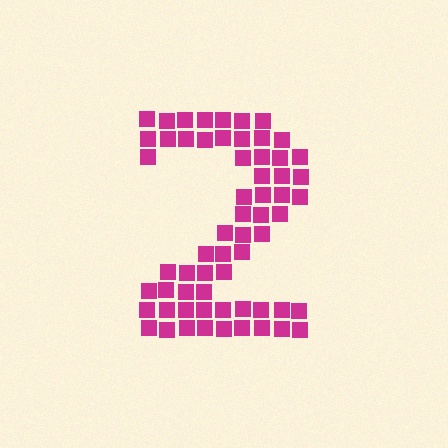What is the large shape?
The large shape is the digit 2.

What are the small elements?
The small elements are squares.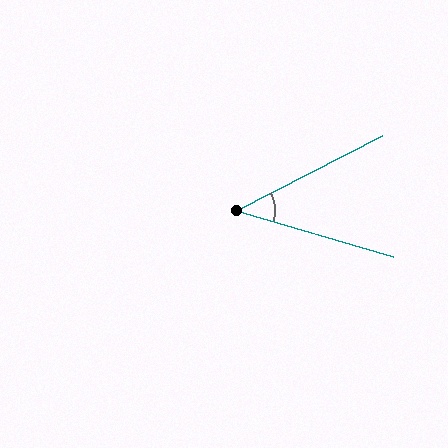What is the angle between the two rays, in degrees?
Approximately 43 degrees.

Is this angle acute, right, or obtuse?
It is acute.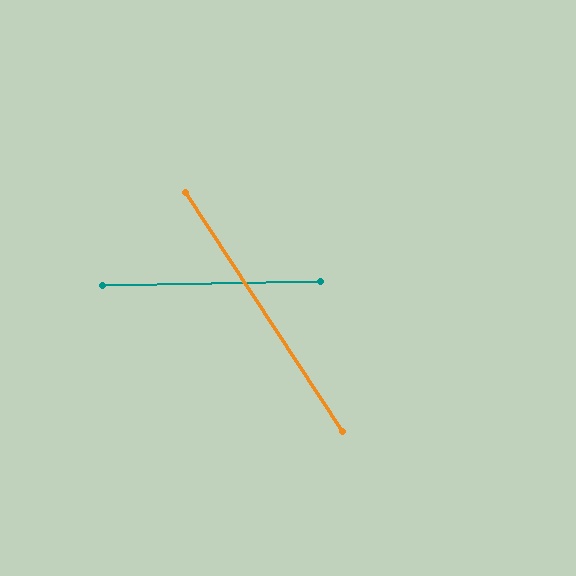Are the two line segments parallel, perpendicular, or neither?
Neither parallel nor perpendicular — they differ by about 58°.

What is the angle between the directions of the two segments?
Approximately 58 degrees.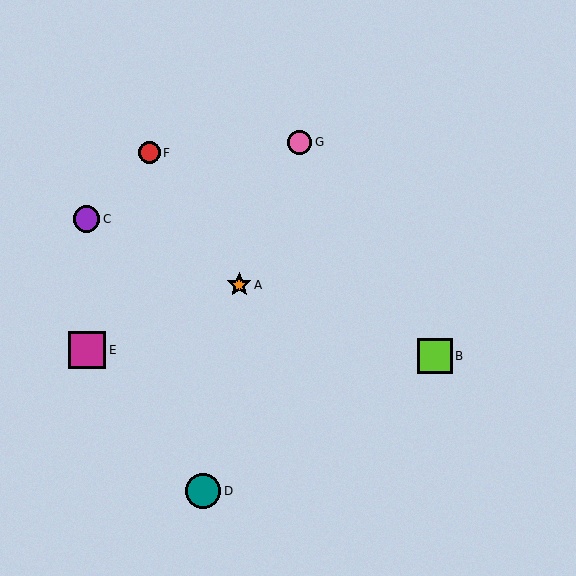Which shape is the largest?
The magenta square (labeled E) is the largest.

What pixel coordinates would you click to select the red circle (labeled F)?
Click at (149, 153) to select the red circle F.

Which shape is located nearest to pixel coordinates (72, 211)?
The purple circle (labeled C) at (87, 219) is nearest to that location.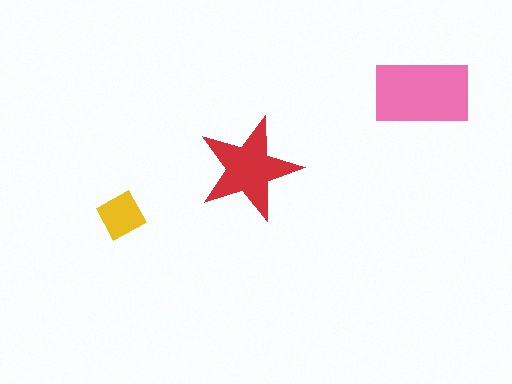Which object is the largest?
The pink rectangle.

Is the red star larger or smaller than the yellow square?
Larger.